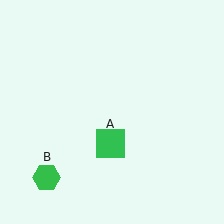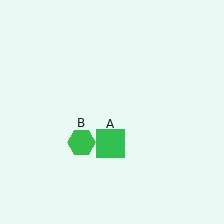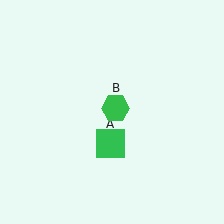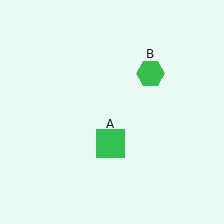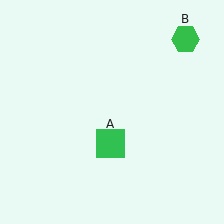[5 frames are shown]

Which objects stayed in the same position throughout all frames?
Green square (object A) remained stationary.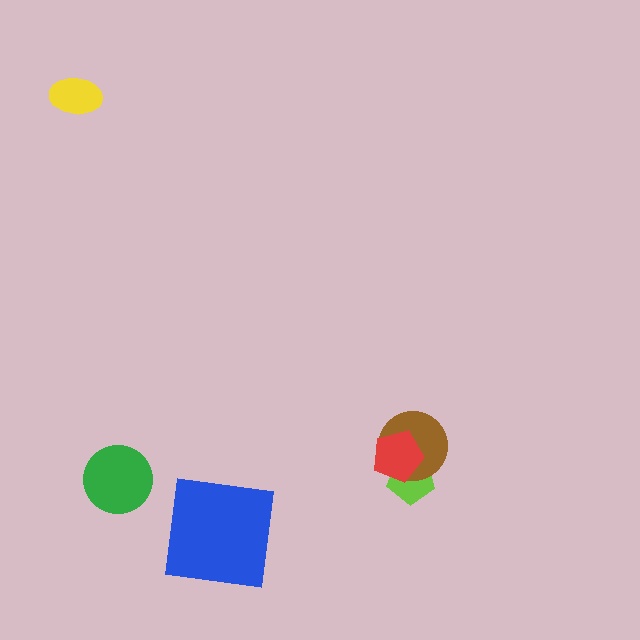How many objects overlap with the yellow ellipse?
0 objects overlap with the yellow ellipse.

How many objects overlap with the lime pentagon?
2 objects overlap with the lime pentagon.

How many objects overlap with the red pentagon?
2 objects overlap with the red pentagon.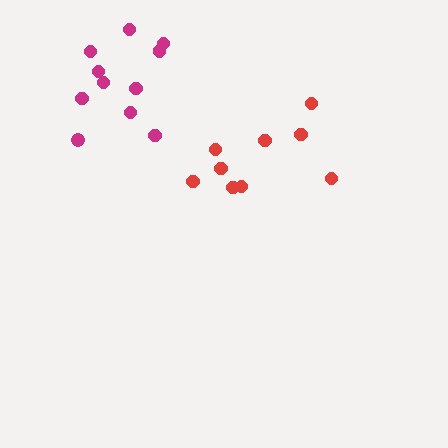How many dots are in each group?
Group 1: 9 dots, Group 2: 11 dots (20 total).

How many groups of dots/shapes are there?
There are 2 groups.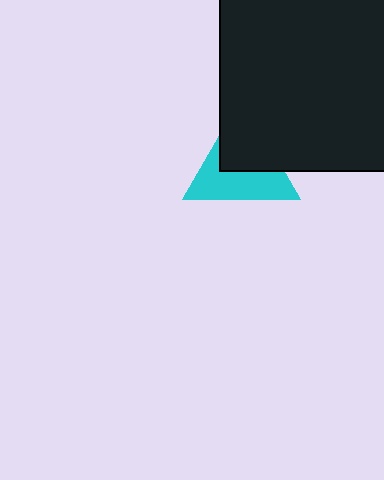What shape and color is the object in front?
The object in front is a black square.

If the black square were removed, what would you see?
You would see the complete cyan triangle.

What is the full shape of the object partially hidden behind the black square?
The partially hidden object is a cyan triangle.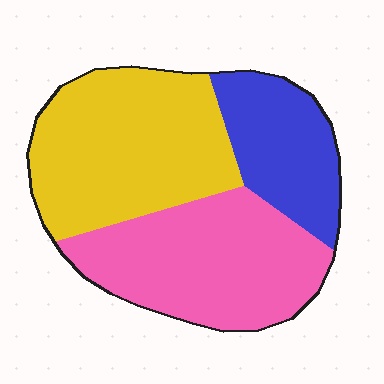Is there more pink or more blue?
Pink.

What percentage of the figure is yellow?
Yellow takes up about two fifths (2/5) of the figure.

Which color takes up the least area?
Blue, at roughly 20%.